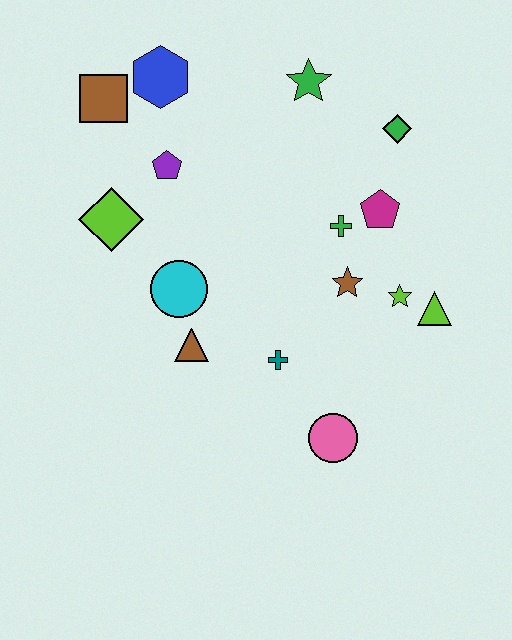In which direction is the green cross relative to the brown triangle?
The green cross is to the right of the brown triangle.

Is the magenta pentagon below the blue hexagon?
Yes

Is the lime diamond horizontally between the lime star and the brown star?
No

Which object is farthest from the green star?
The pink circle is farthest from the green star.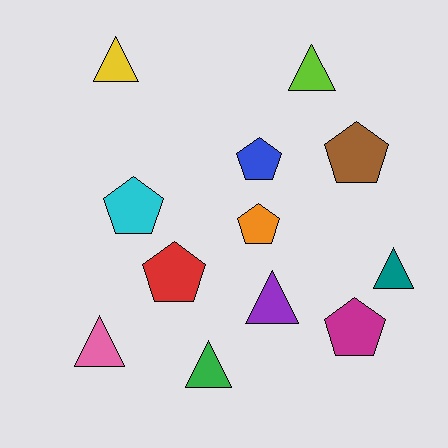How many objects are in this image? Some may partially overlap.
There are 12 objects.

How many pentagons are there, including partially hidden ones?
There are 6 pentagons.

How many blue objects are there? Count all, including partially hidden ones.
There is 1 blue object.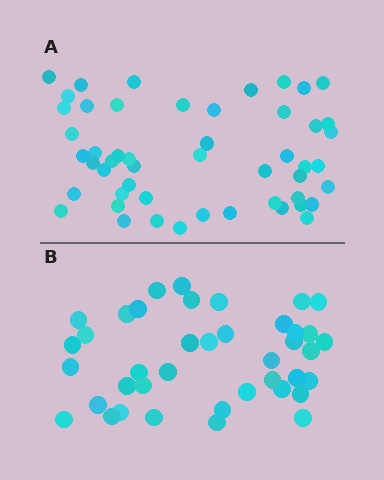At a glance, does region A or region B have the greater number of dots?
Region A (the top region) has more dots.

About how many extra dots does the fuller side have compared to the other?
Region A has roughly 12 or so more dots than region B.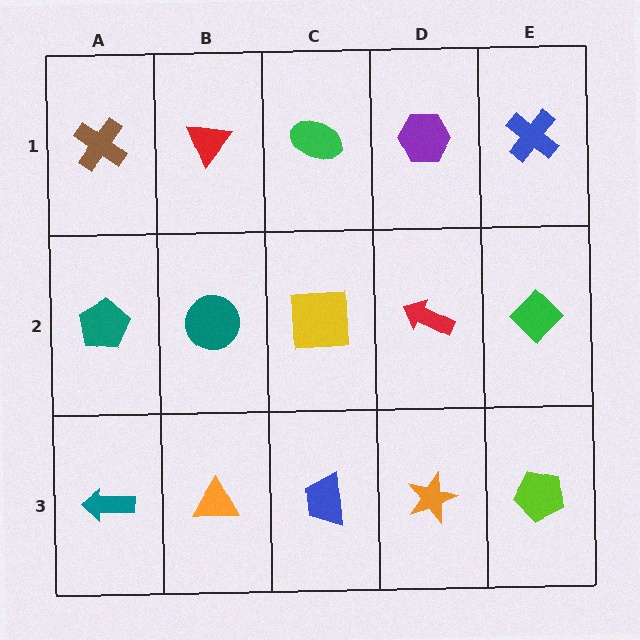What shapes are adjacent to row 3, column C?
A yellow square (row 2, column C), an orange triangle (row 3, column B), an orange star (row 3, column D).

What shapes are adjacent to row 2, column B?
A red triangle (row 1, column B), an orange triangle (row 3, column B), a teal pentagon (row 2, column A), a yellow square (row 2, column C).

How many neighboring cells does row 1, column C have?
3.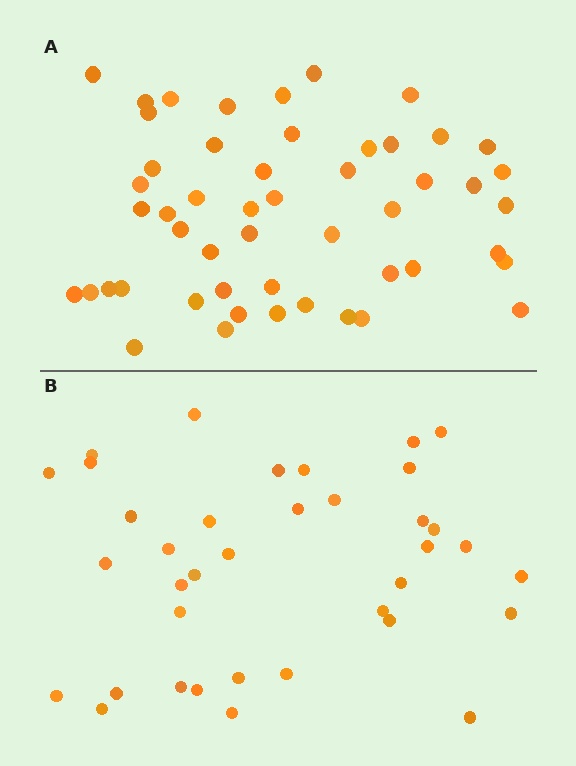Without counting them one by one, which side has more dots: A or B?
Region A (the top region) has more dots.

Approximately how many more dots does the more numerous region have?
Region A has approximately 15 more dots than region B.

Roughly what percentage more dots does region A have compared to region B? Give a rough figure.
About 40% more.